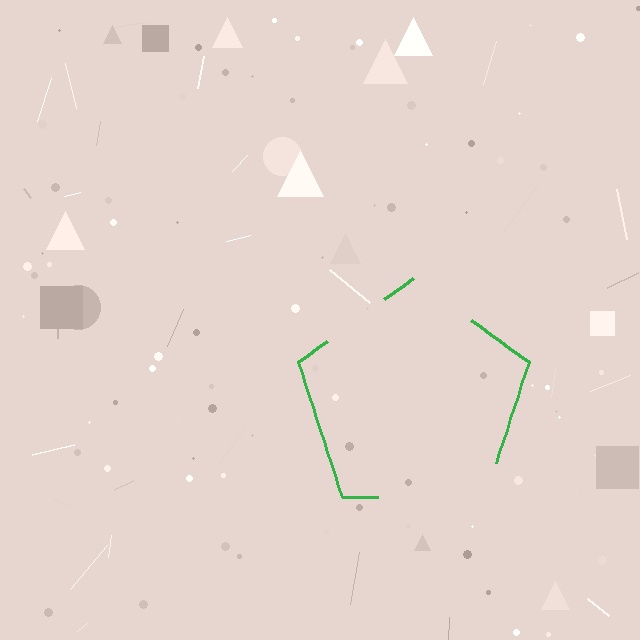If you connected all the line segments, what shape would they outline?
They would outline a pentagon.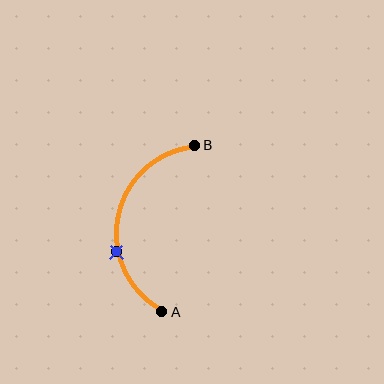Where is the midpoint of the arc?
The arc midpoint is the point on the curve farthest from the straight line joining A and B. It sits to the left of that line.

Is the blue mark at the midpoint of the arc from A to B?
No. The blue mark lies on the arc but is closer to endpoint A. The arc midpoint would be at the point on the curve equidistant along the arc from both A and B.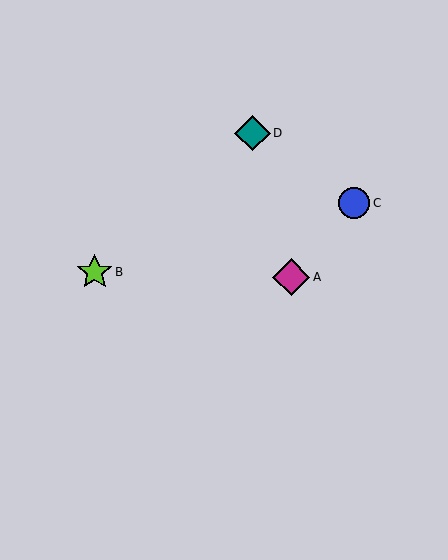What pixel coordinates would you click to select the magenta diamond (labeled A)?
Click at (291, 277) to select the magenta diamond A.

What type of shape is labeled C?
Shape C is a blue circle.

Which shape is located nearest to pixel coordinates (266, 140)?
The teal diamond (labeled D) at (252, 133) is nearest to that location.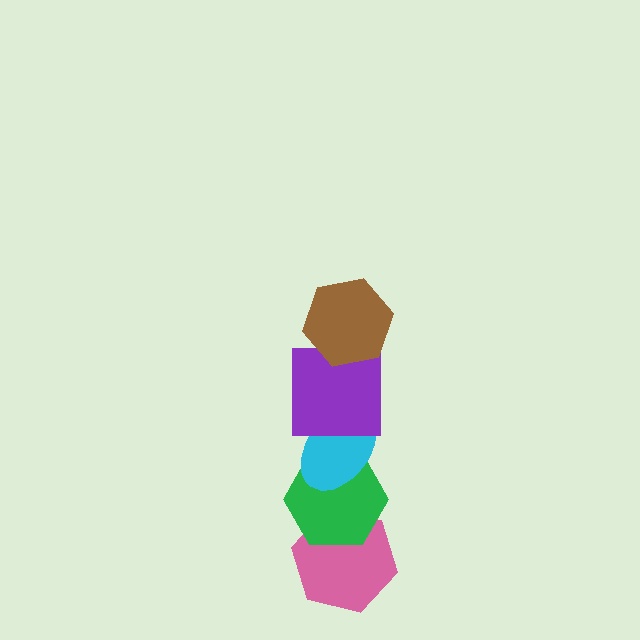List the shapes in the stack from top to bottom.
From top to bottom: the brown hexagon, the purple square, the cyan ellipse, the green hexagon, the pink hexagon.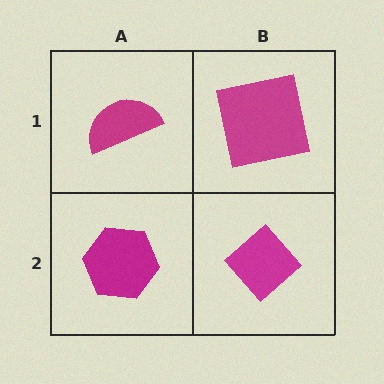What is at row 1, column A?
A magenta semicircle.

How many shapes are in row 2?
2 shapes.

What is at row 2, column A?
A magenta hexagon.